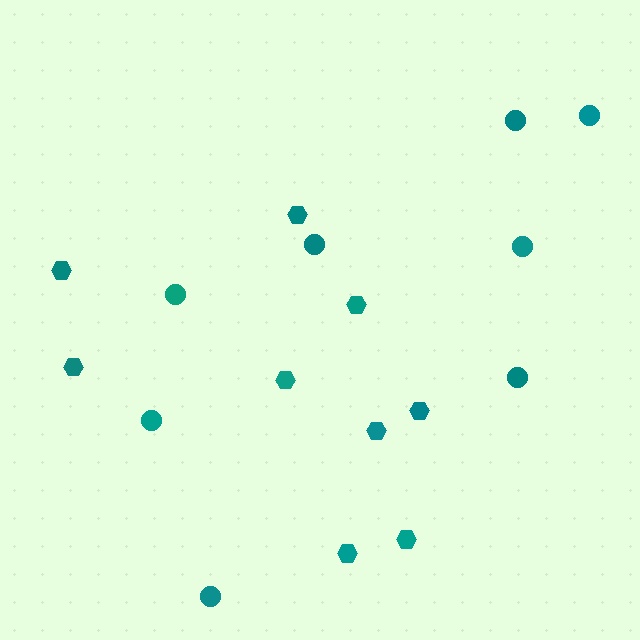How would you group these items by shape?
There are 2 groups: one group of circles (8) and one group of hexagons (9).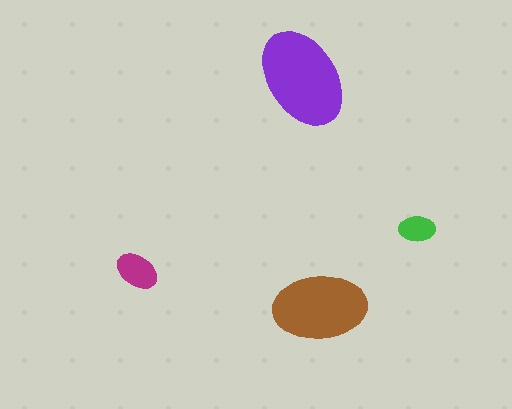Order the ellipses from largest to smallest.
the purple one, the brown one, the magenta one, the green one.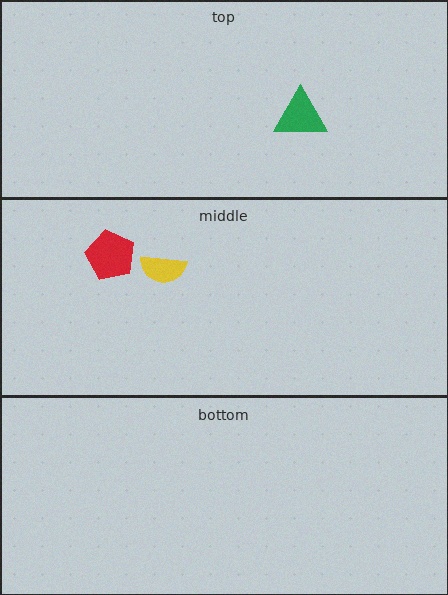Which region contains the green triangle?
The top region.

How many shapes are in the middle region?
2.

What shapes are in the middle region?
The yellow semicircle, the red pentagon.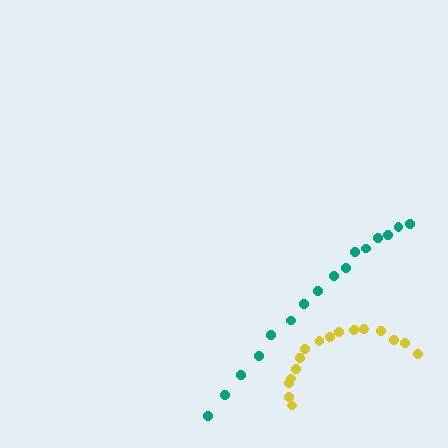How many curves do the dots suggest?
There are 2 distinct paths.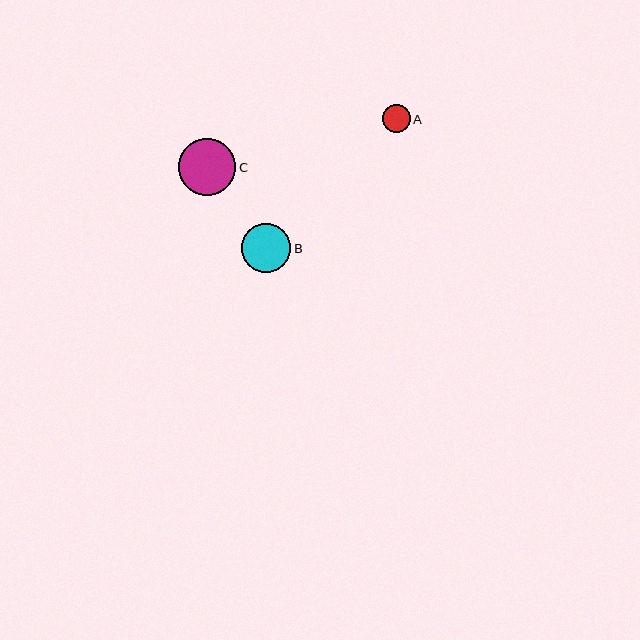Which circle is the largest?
Circle C is the largest with a size of approximately 57 pixels.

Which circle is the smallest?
Circle A is the smallest with a size of approximately 27 pixels.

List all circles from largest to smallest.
From largest to smallest: C, B, A.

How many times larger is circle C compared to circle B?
Circle C is approximately 1.2 times the size of circle B.